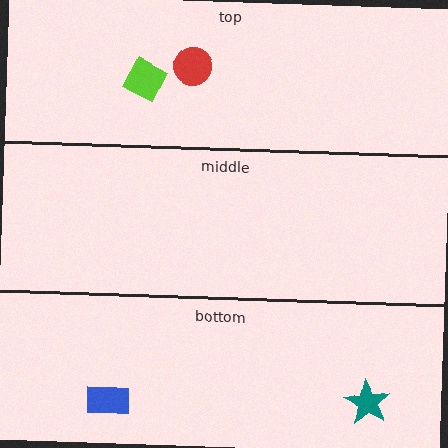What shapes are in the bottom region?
The blue rectangle, the teal star.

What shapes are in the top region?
The lime square, the red circle.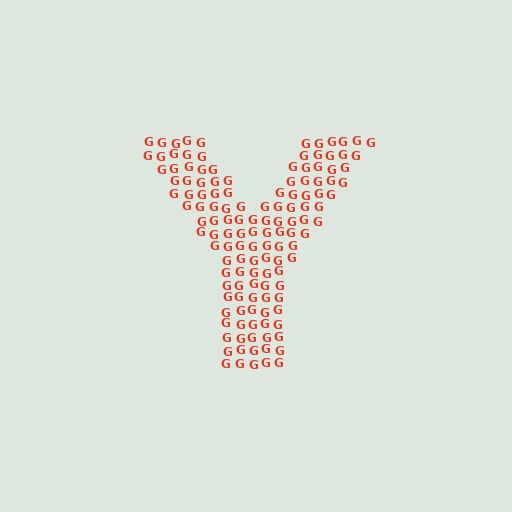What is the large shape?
The large shape is the letter Y.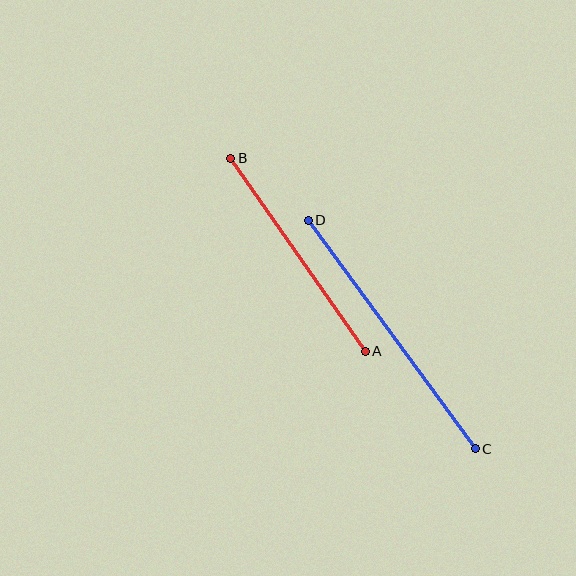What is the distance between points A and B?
The distance is approximately 235 pixels.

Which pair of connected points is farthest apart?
Points C and D are farthest apart.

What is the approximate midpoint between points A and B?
The midpoint is at approximately (298, 255) pixels.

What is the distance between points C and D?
The distance is approximately 283 pixels.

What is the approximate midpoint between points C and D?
The midpoint is at approximately (392, 334) pixels.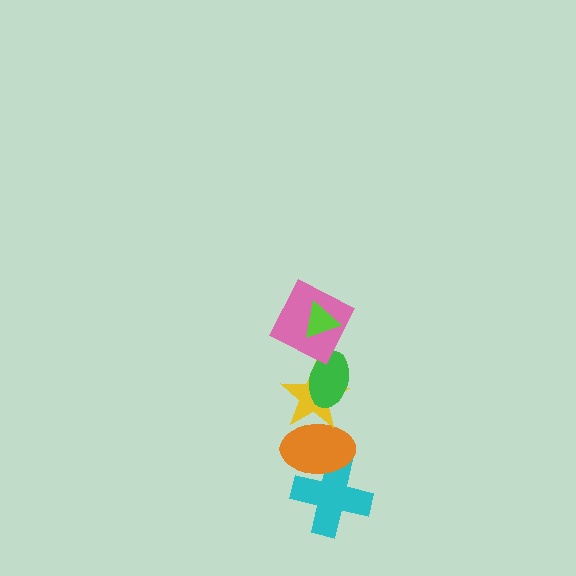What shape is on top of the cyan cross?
The orange ellipse is on top of the cyan cross.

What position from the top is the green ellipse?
The green ellipse is 3rd from the top.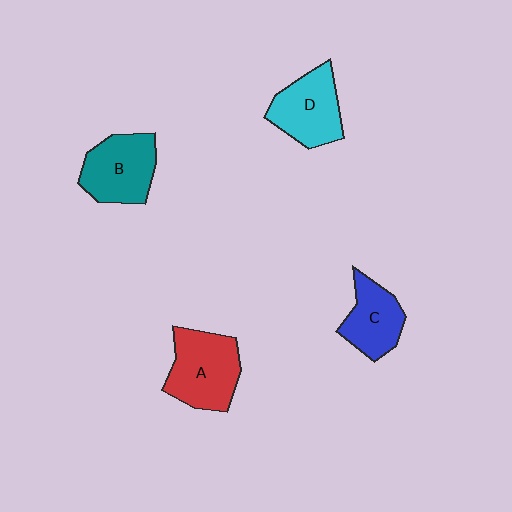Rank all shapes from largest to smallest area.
From largest to smallest: A (red), B (teal), D (cyan), C (blue).